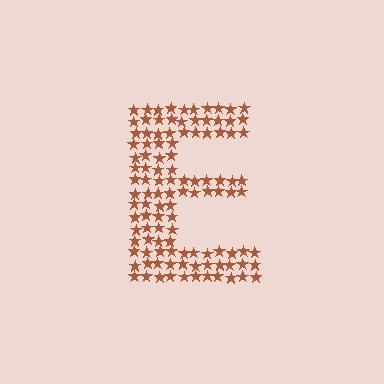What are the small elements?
The small elements are stars.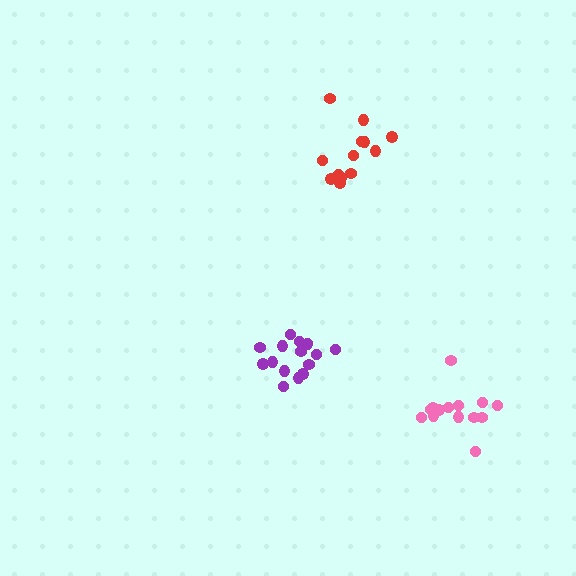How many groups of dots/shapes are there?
There are 3 groups.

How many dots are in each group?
Group 1: 13 dots, Group 2: 16 dots, Group 3: 14 dots (43 total).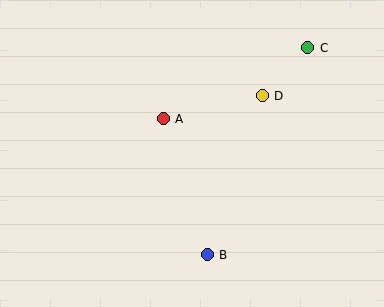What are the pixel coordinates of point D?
Point D is at (262, 96).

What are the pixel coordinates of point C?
Point C is at (308, 48).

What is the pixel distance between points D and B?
The distance between D and B is 168 pixels.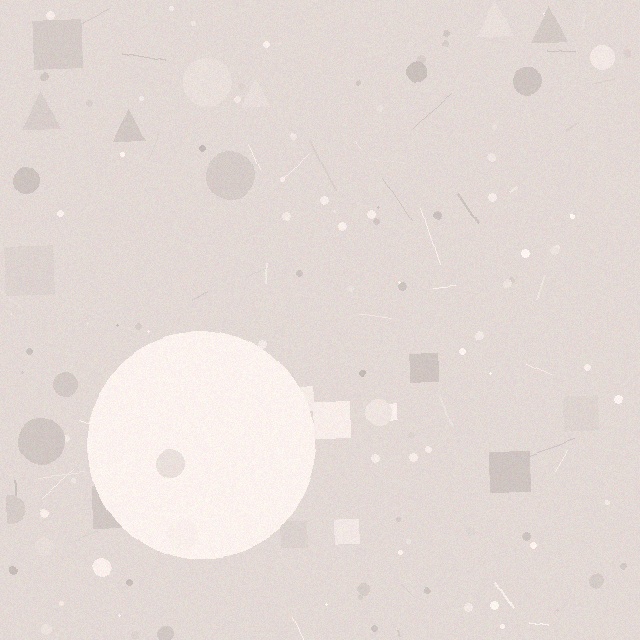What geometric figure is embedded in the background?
A circle is embedded in the background.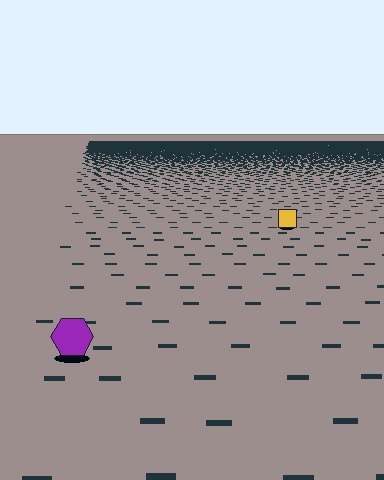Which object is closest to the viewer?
The purple hexagon is closest. The texture marks near it are larger and more spread out.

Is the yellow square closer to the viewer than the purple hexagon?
No. The purple hexagon is closer — you can tell from the texture gradient: the ground texture is coarser near it.